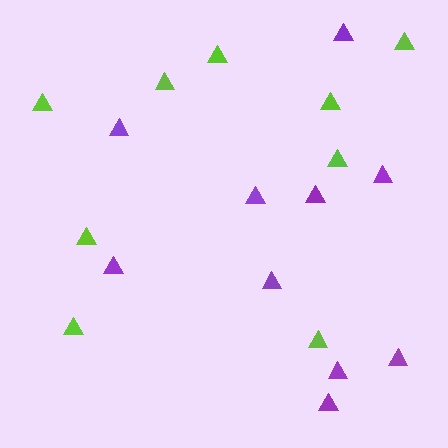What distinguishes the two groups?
There are 2 groups: one group of lime triangles (9) and one group of purple triangles (10).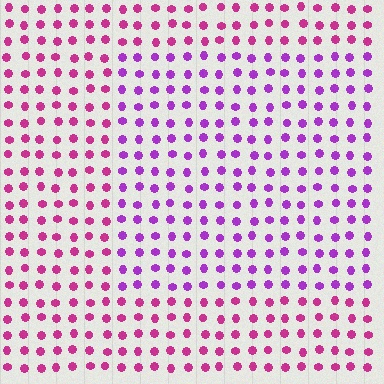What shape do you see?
I see a rectangle.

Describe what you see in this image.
The image is filled with small magenta elements in a uniform arrangement. A rectangle-shaped region is visible where the elements are tinted to a slightly different hue, forming a subtle color boundary.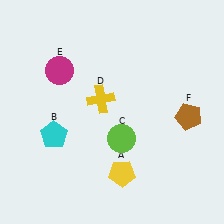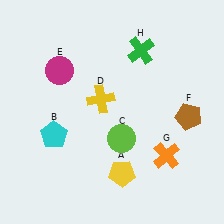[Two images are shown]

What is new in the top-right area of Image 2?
A green cross (H) was added in the top-right area of Image 2.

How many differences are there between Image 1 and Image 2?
There are 2 differences between the two images.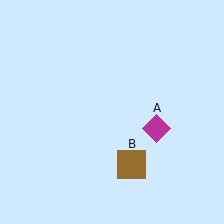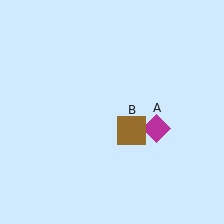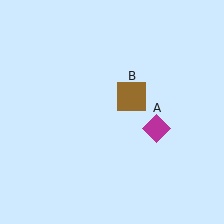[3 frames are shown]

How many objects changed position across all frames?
1 object changed position: brown square (object B).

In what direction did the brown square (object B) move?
The brown square (object B) moved up.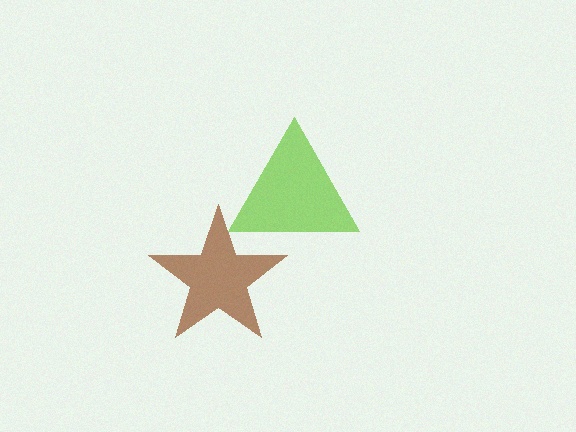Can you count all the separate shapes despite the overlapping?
Yes, there are 2 separate shapes.